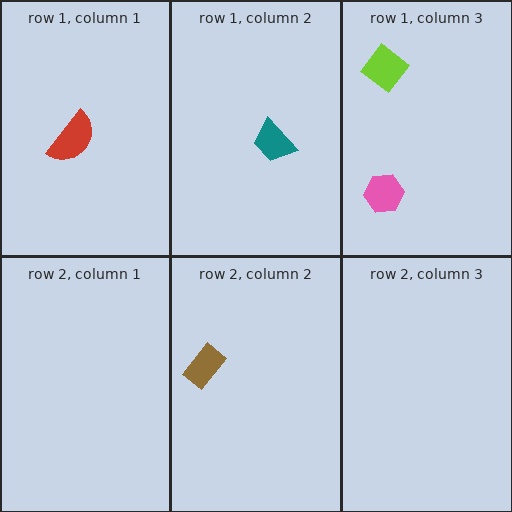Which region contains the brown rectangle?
The row 2, column 2 region.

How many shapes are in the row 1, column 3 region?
2.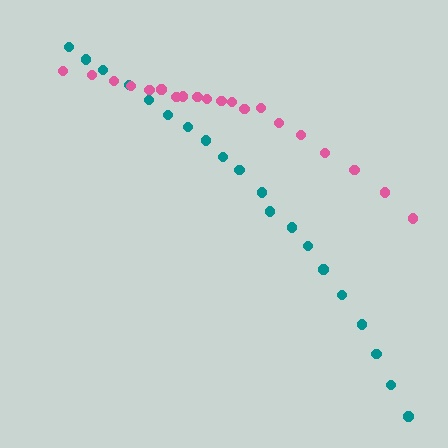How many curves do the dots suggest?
There are 2 distinct paths.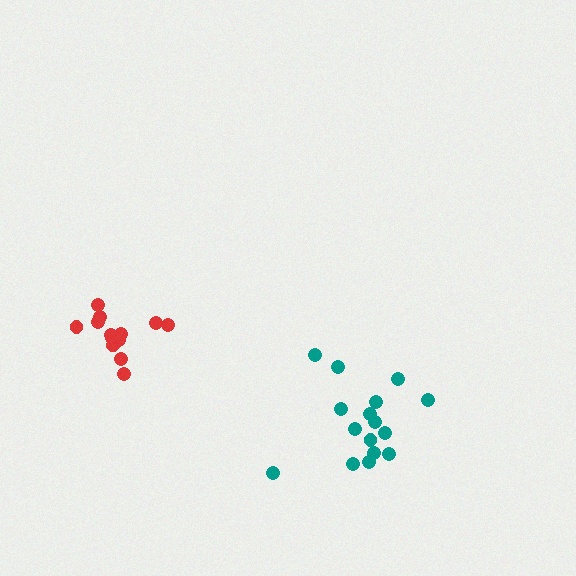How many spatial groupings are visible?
There are 2 spatial groupings.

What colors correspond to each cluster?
The clusters are colored: teal, red.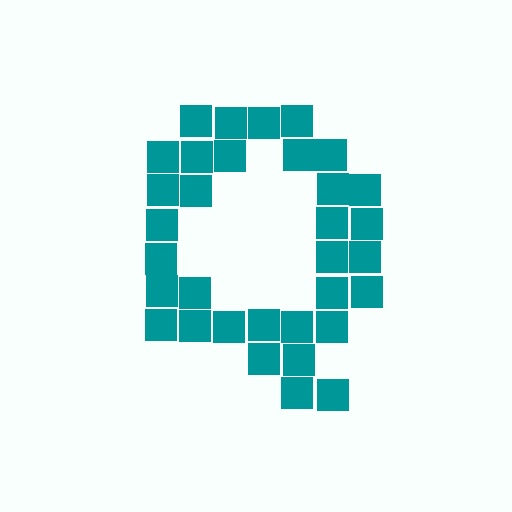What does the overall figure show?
The overall figure shows the letter Q.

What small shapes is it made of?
It is made of small squares.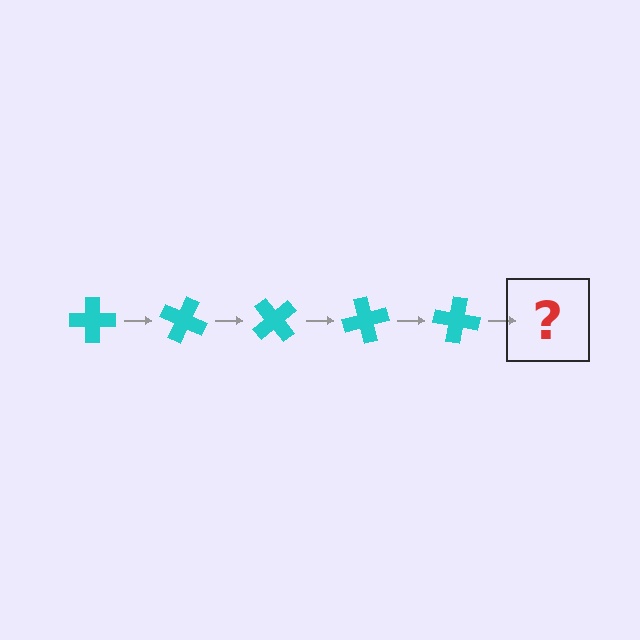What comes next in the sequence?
The next element should be a cyan cross rotated 125 degrees.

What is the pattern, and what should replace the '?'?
The pattern is that the cross rotates 25 degrees each step. The '?' should be a cyan cross rotated 125 degrees.